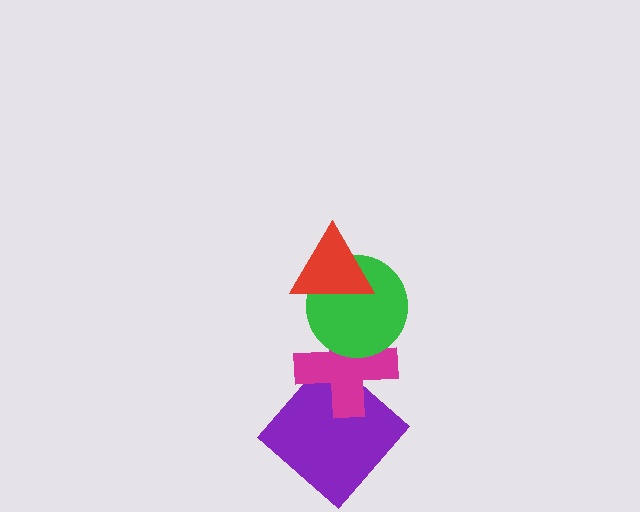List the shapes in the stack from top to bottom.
From top to bottom: the red triangle, the green circle, the magenta cross, the purple diamond.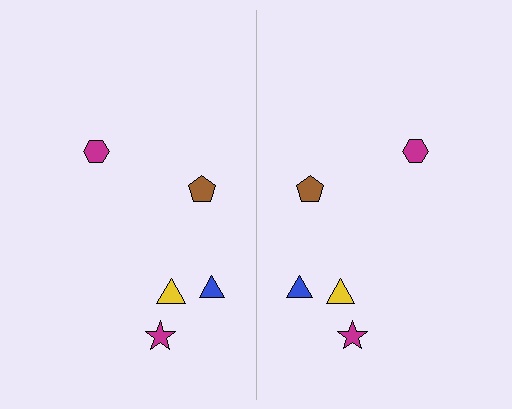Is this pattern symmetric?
Yes, this pattern has bilateral (reflection) symmetry.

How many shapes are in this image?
There are 10 shapes in this image.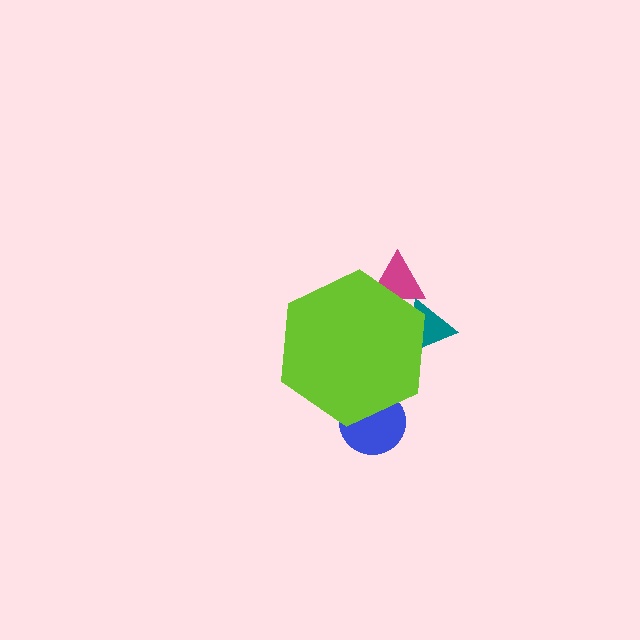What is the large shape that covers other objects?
A lime hexagon.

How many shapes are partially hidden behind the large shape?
4 shapes are partially hidden.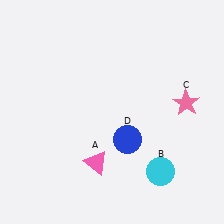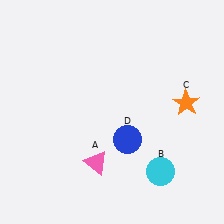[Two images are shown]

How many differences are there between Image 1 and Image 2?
There is 1 difference between the two images.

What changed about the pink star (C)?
In Image 1, C is pink. In Image 2, it changed to orange.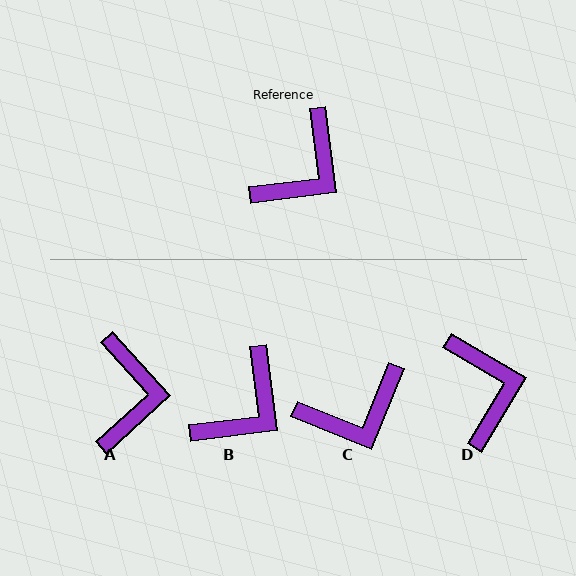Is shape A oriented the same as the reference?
No, it is off by about 35 degrees.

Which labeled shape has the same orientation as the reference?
B.